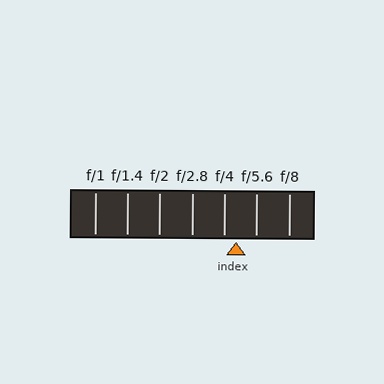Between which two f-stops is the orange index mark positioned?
The index mark is between f/4 and f/5.6.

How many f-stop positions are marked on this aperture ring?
There are 7 f-stop positions marked.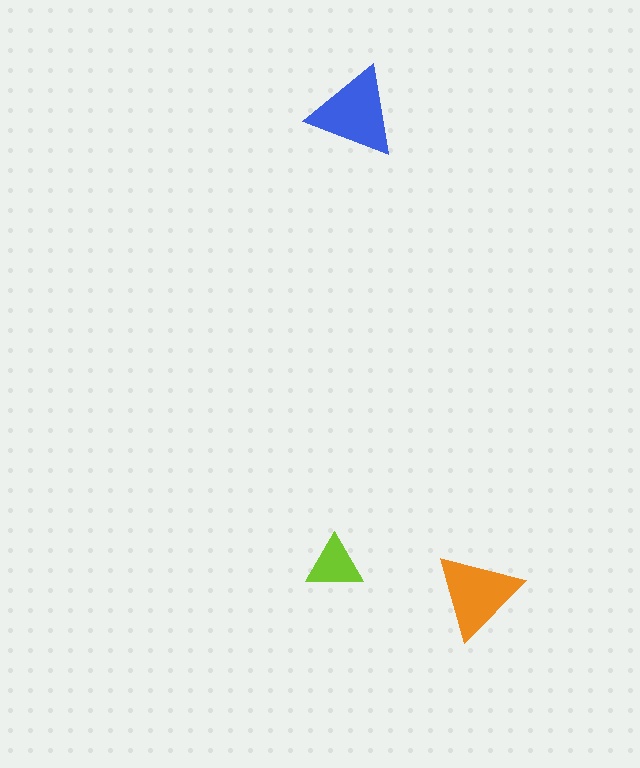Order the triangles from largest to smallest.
the blue one, the orange one, the lime one.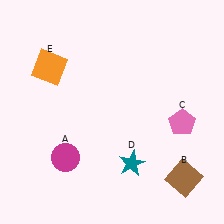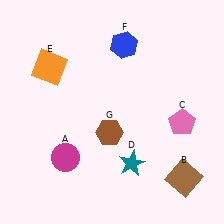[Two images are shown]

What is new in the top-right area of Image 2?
A blue hexagon (F) was added in the top-right area of Image 2.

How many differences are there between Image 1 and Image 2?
There are 2 differences between the two images.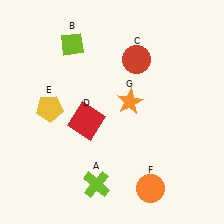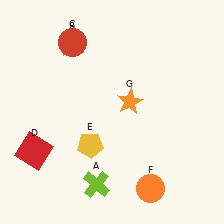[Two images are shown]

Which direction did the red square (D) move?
The red square (D) moved left.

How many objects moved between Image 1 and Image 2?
3 objects moved between the two images.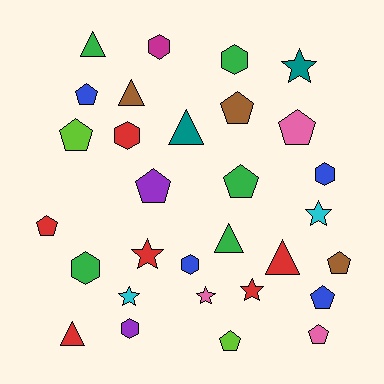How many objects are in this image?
There are 30 objects.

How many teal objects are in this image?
There are 2 teal objects.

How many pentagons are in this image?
There are 11 pentagons.